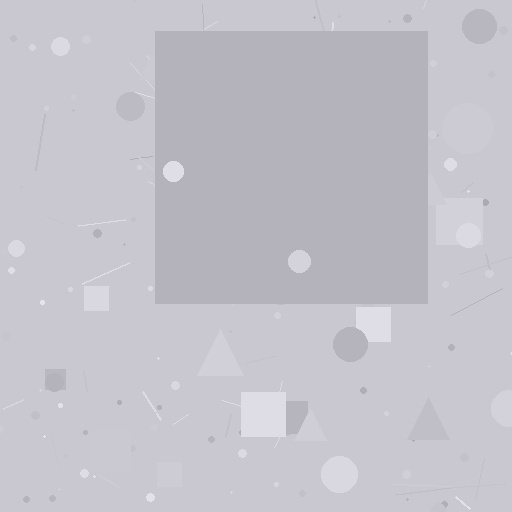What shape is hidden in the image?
A square is hidden in the image.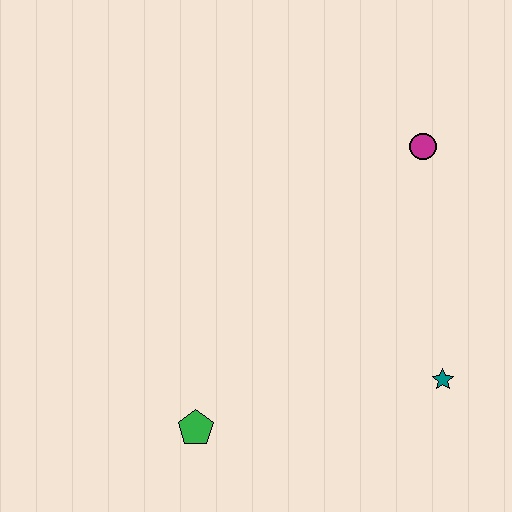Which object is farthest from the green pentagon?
The magenta circle is farthest from the green pentagon.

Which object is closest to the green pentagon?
The teal star is closest to the green pentagon.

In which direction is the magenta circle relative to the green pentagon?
The magenta circle is above the green pentagon.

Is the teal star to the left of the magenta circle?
No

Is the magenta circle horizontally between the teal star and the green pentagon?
Yes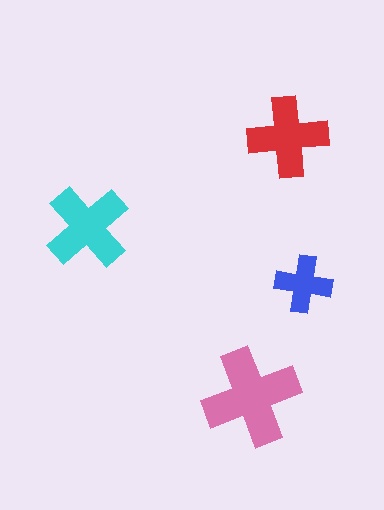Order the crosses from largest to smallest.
the pink one, the cyan one, the red one, the blue one.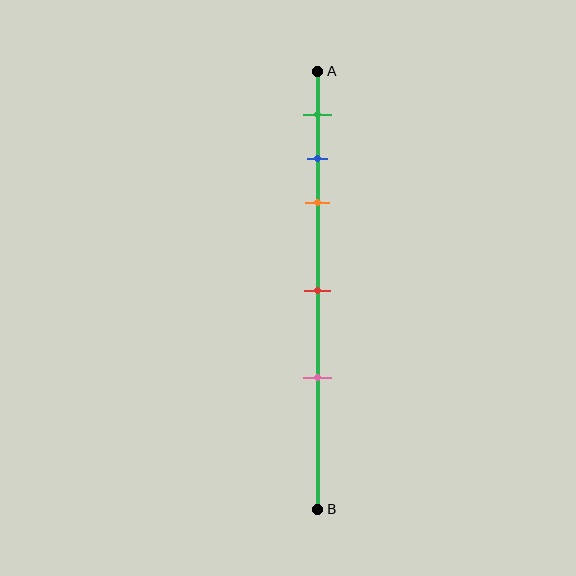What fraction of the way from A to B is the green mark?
The green mark is approximately 10% (0.1) of the way from A to B.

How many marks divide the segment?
There are 5 marks dividing the segment.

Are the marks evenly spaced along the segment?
No, the marks are not evenly spaced.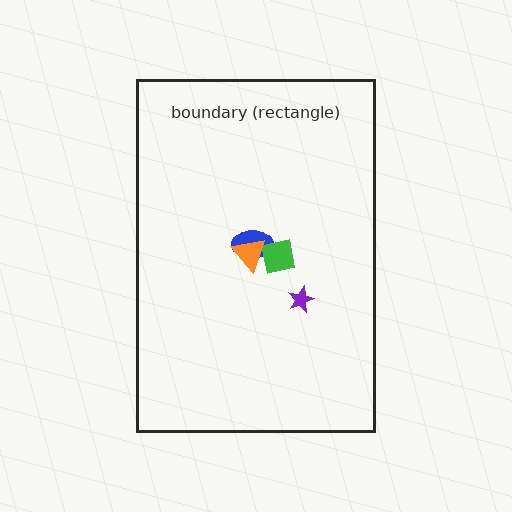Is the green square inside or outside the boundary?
Inside.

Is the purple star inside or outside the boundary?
Inside.